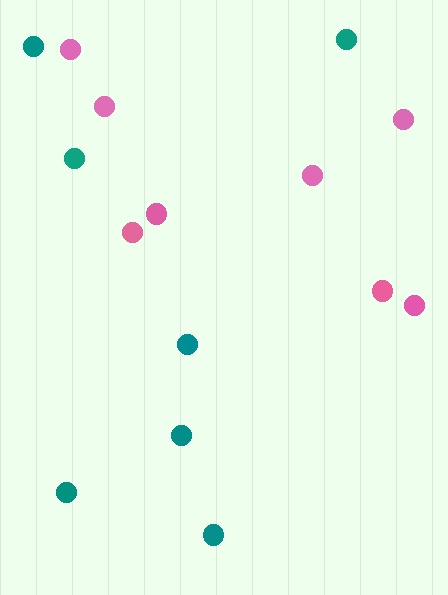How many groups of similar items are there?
There are 2 groups: one group of pink circles (8) and one group of teal circles (7).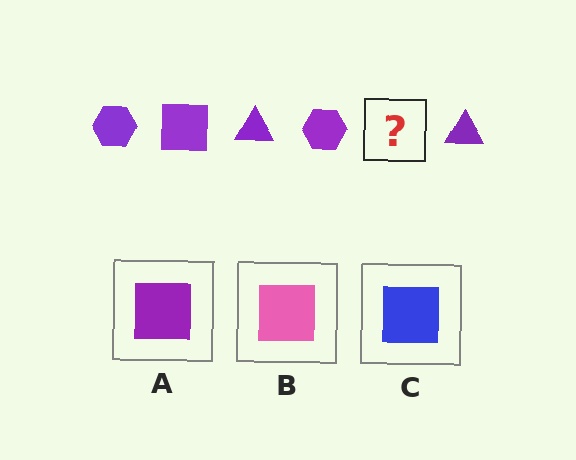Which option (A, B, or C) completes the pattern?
A.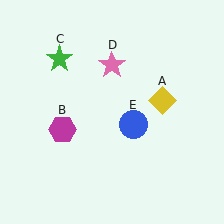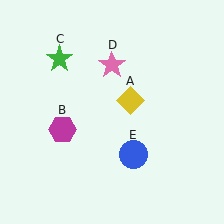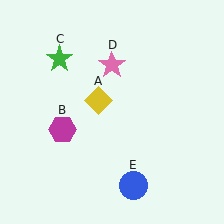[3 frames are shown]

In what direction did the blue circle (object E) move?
The blue circle (object E) moved down.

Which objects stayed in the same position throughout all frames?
Magenta hexagon (object B) and green star (object C) and pink star (object D) remained stationary.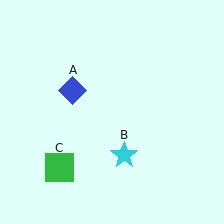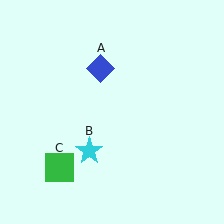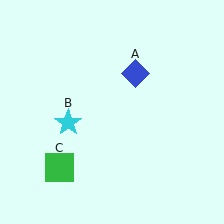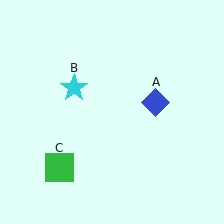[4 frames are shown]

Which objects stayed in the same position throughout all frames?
Green square (object C) remained stationary.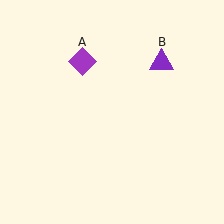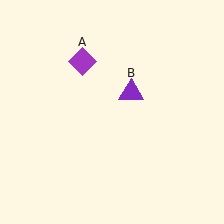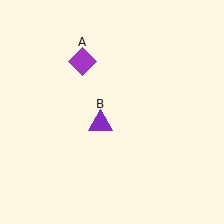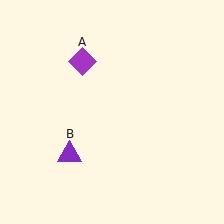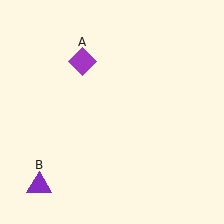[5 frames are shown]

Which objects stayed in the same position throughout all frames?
Purple diamond (object A) remained stationary.